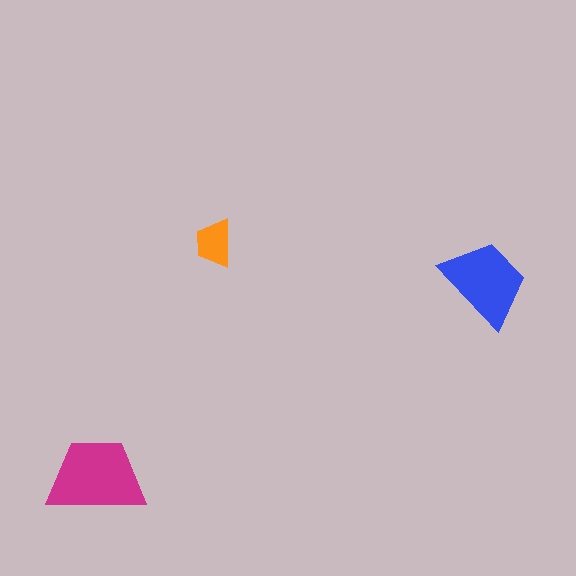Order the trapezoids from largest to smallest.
the magenta one, the blue one, the orange one.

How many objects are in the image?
There are 3 objects in the image.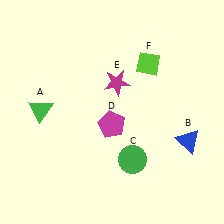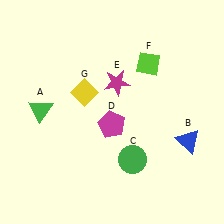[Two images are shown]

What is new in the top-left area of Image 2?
A yellow diamond (G) was added in the top-left area of Image 2.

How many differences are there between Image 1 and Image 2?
There is 1 difference between the two images.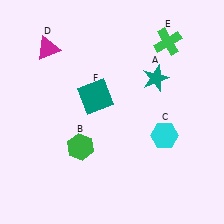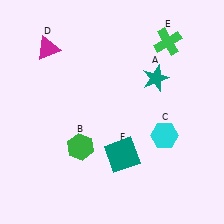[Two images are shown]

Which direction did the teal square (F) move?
The teal square (F) moved down.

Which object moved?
The teal square (F) moved down.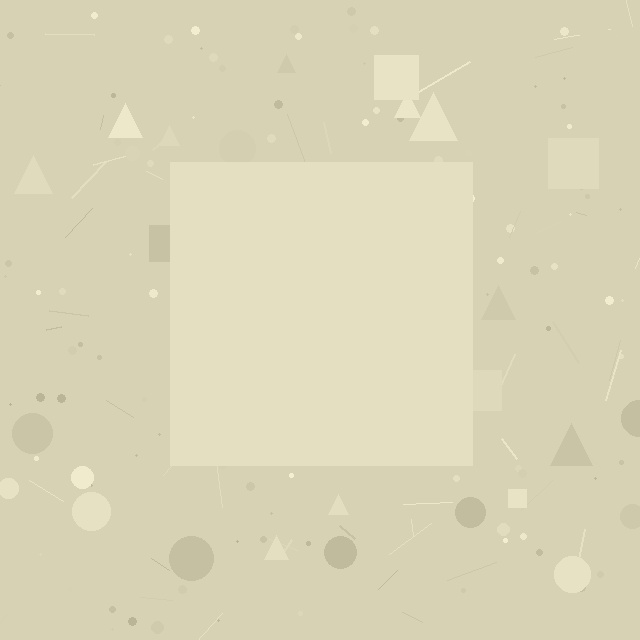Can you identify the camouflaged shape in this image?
The camouflaged shape is a square.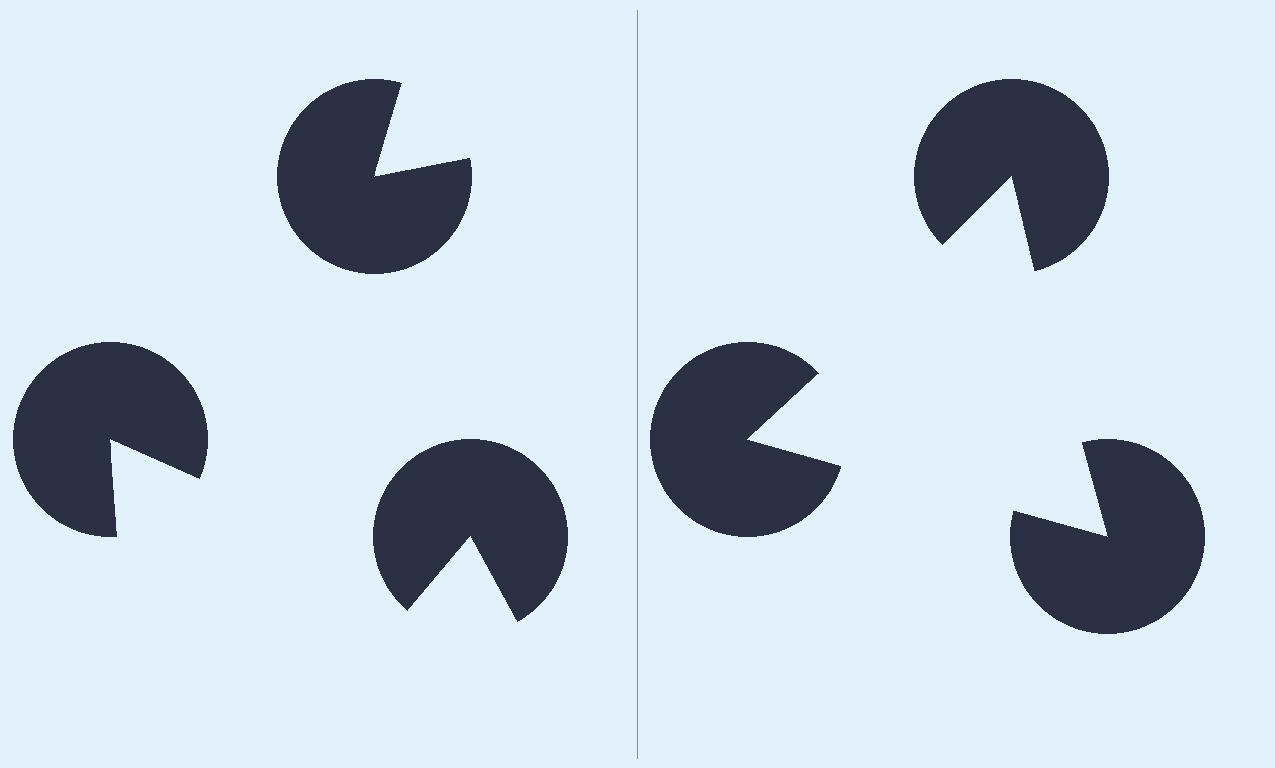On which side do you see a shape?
An illusory triangle appears on the right side. On the left side the wedge cuts are rotated, so no coherent shape forms.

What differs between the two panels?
The pac-man discs are positioned identically on both sides; only the wedge orientations differ. On the right they align to a triangle; on the left they are misaligned.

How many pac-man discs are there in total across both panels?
6 — 3 on each side.